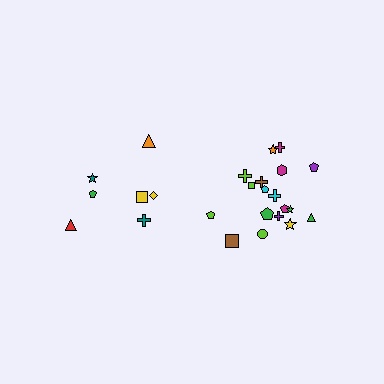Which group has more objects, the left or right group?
The right group.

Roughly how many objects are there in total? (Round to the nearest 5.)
Roughly 25 objects in total.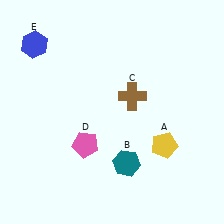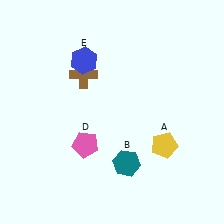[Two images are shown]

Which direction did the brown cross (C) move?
The brown cross (C) moved left.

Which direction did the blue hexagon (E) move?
The blue hexagon (E) moved right.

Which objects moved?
The objects that moved are: the brown cross (C), the blue hexagon (E).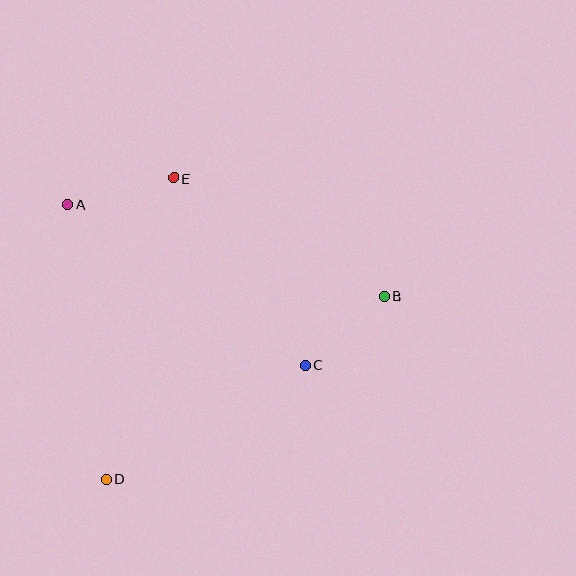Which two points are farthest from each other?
Points B and D are farthest from each other.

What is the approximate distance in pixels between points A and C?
The distance between A and C is approximately 287 pixels.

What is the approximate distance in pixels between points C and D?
The distance between C and D is approximately 229 pixels.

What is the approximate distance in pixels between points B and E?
The distance between B and E is approximately 241 pixels.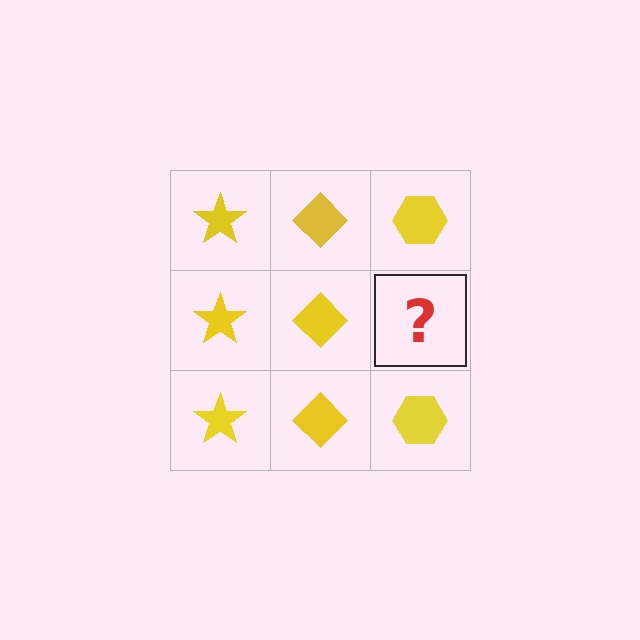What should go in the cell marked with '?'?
The missing cell should contain a yellow hexagon.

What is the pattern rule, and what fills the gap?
The rule is that each column has a consistent shape. The gap should be filled with a yellow hexagon.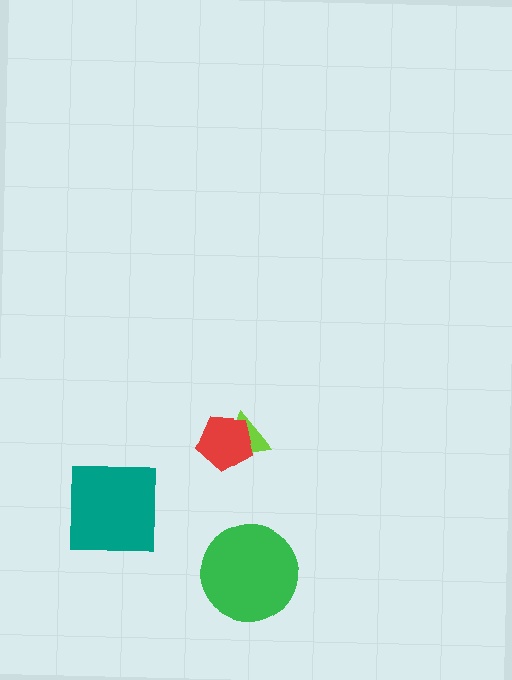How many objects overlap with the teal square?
0 objects overlap with the teal square.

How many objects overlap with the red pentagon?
1 object overlaps with the red pentagon.